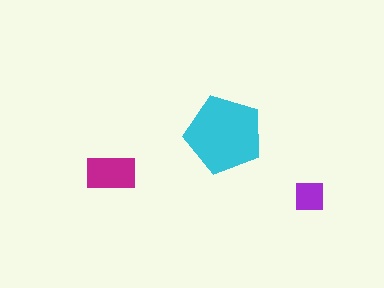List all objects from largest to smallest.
The cyan pentagon, the magenta rectangle, the purple square.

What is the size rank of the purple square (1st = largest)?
3rd.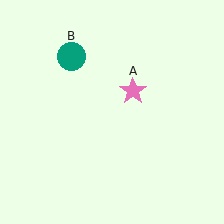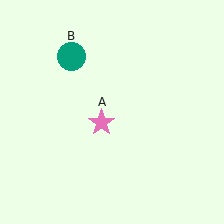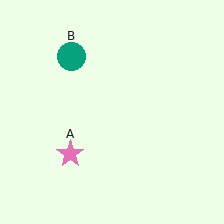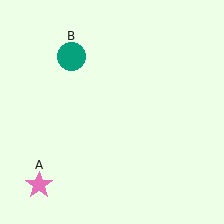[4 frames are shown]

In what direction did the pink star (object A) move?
The pink star (object A) moved down and to the left.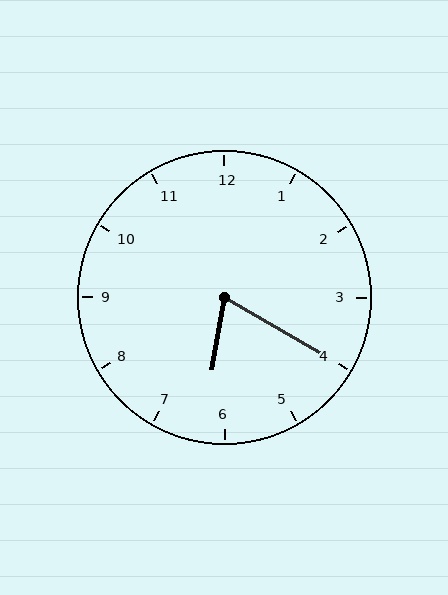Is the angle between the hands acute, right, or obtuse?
It is acute.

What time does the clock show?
6:20.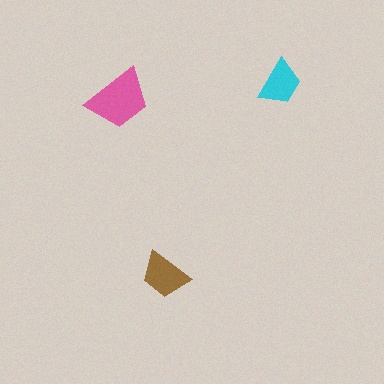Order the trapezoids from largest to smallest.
the pink one, the brown one, the cyan one.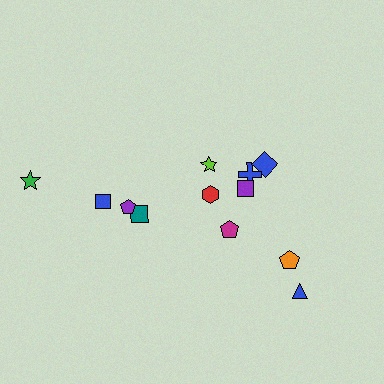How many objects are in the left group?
There are 4 objects.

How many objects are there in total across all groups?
There are 12 objects.